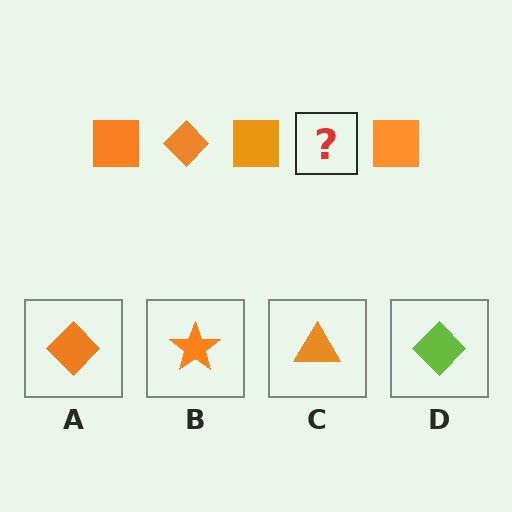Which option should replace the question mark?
Option A.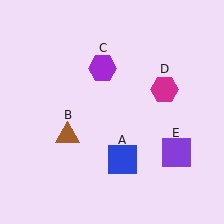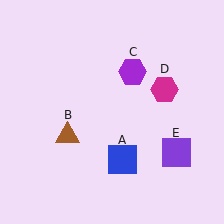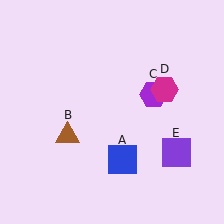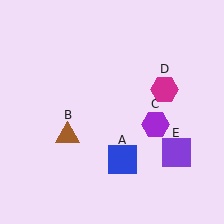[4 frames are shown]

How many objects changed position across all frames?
1 object changed position: purple hexagon (object C).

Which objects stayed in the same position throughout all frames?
Blue square (object A) and brown triangle (object B) and magenta hexagon (object D) and purple square (object E) remained stationary.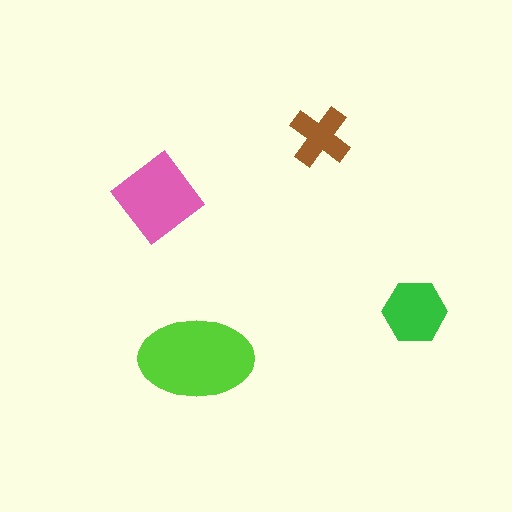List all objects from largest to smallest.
The lime ellipse, the pink diamond, the green hexagon, the brown cross.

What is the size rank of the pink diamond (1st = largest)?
2nd.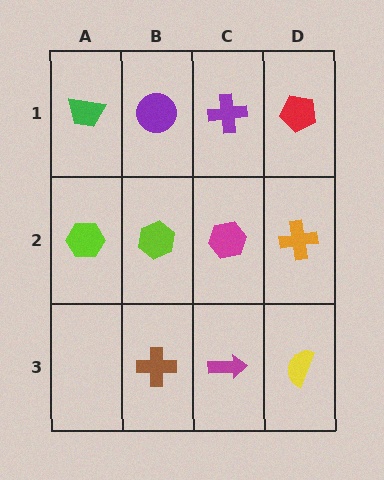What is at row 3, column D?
A yellow semicircle.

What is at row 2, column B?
A lime hexagon.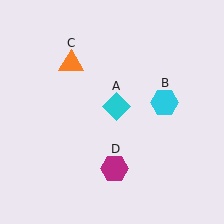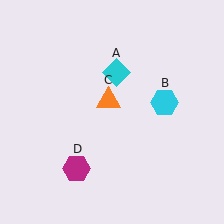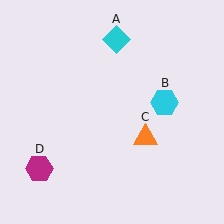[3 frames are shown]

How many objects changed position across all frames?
3 objects changed position: cyan diamond (object A), orange triangle (object C), magenta hexagon (object D).